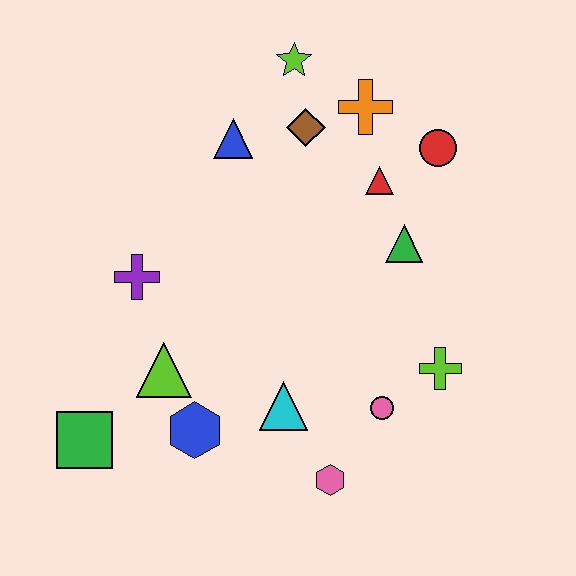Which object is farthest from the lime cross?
The green square is farthest from the lime cross.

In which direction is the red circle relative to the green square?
The red circle is to the right of the green square.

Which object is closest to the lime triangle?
The blue hexagon is closest to the lime triangle.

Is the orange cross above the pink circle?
Yes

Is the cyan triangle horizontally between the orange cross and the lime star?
No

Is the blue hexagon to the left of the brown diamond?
Yes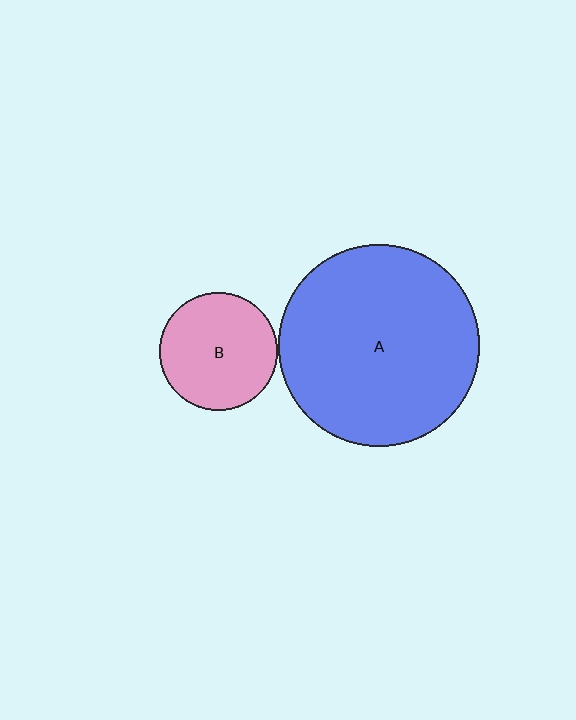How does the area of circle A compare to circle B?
Approximately 2.9 times.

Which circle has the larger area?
Circle A (blue).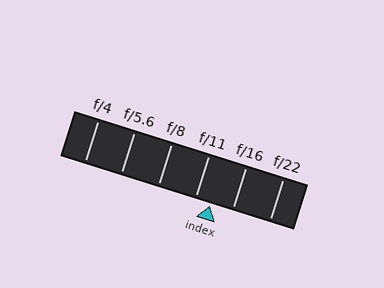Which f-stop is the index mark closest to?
The index mark is closest to f/11.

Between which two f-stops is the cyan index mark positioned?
The index mark is between f/11 and f/16.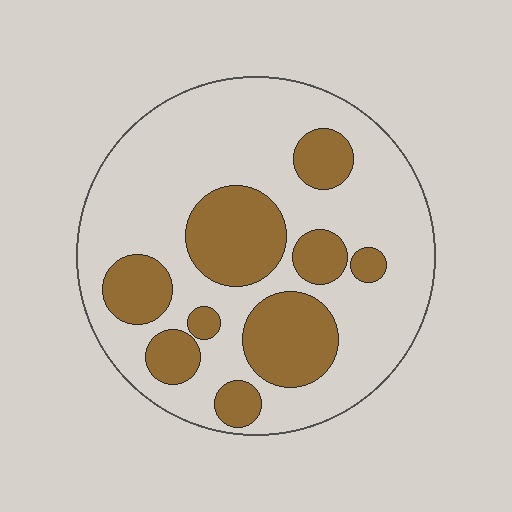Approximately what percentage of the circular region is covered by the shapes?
Approximately 30%.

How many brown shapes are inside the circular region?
9.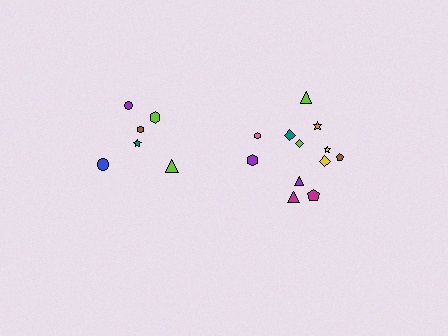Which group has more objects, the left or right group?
The right group.